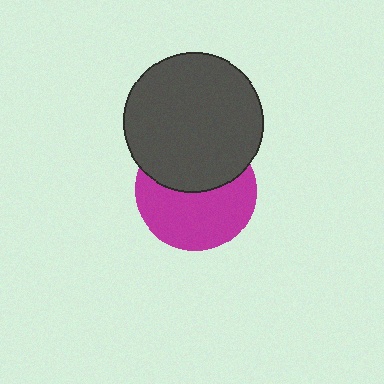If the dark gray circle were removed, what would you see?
You would see the complete magenta circle.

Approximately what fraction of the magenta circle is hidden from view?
Roughly 43% of the magenta circle is hidden behind the dark gray circle.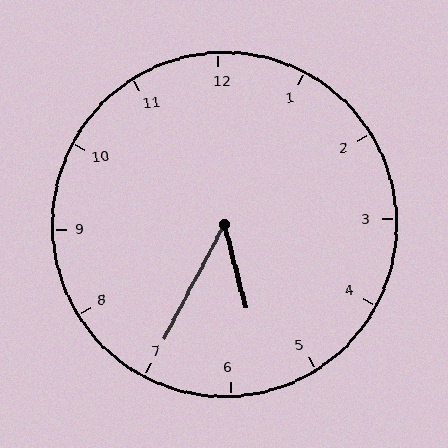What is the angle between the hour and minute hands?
Approximately 42 degrees.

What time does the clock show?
5:35.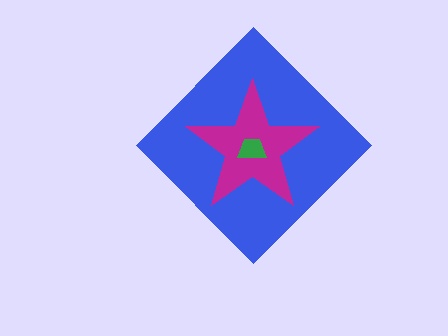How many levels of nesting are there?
3.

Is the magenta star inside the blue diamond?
Yes.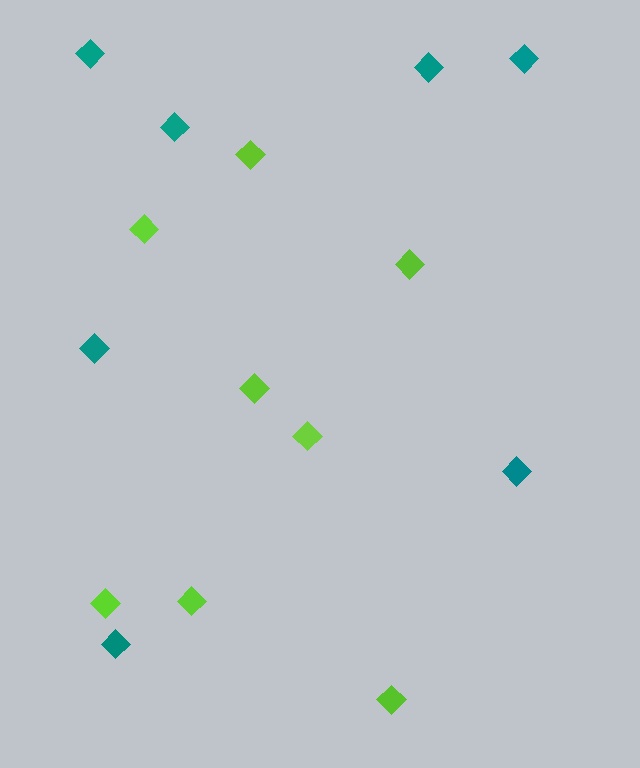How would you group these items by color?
There are 2 groups: one group of lime diamonds (8) and one group of teal diamonds (7).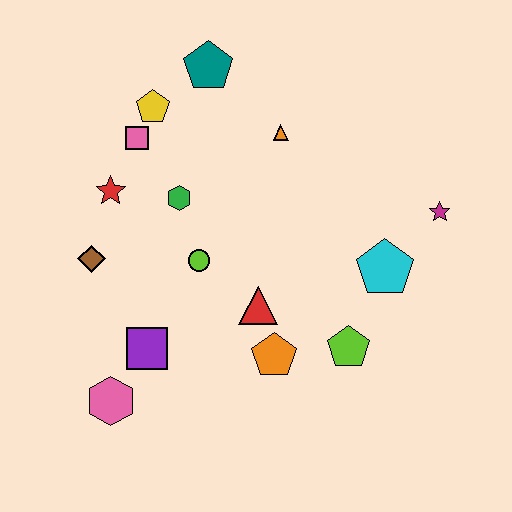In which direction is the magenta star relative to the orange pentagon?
The magenta star is to the right of the orange pentagon.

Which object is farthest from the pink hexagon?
The magenta star is farthest from the pink hexagon.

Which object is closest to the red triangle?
The orange pentagon is closest to the red triangle.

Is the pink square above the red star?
Yes